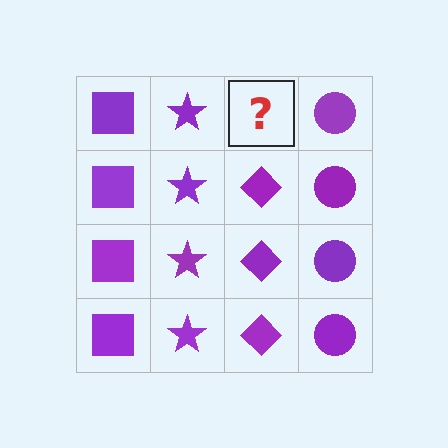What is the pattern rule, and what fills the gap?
The rule is that each column has a consistent shape. The gap should be filled with a purple diamond.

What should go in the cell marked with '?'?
The missing cell should contain a purple diamond.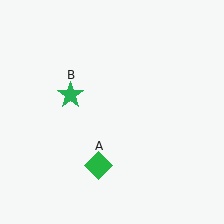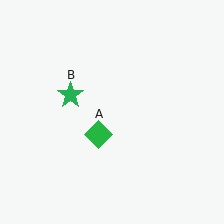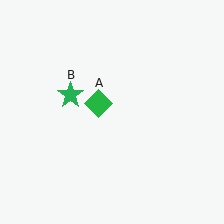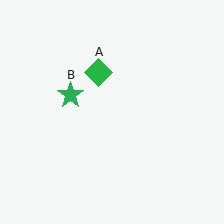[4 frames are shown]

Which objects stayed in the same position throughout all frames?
Green star (object B) remained stationary.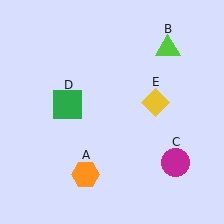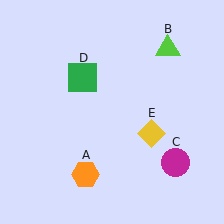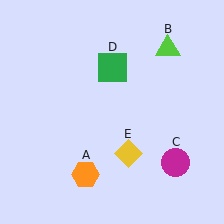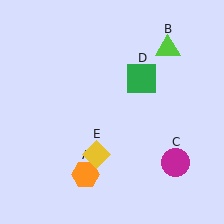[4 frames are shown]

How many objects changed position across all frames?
2 objects changed position: green square (object D), yellow diamond (object E).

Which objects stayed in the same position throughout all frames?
Orange hexagon (object A) and lime triangle (object B) and magenta circle (object C) remained stationary.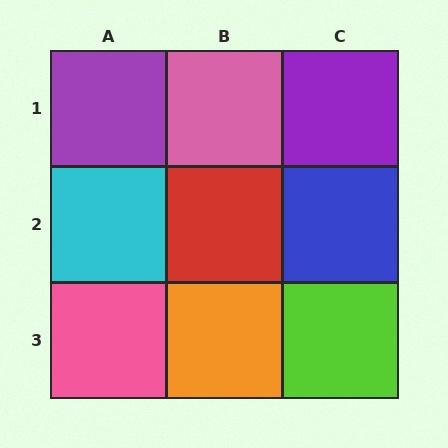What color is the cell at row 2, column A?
Cyan.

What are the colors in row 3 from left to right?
Pink, orange, lime.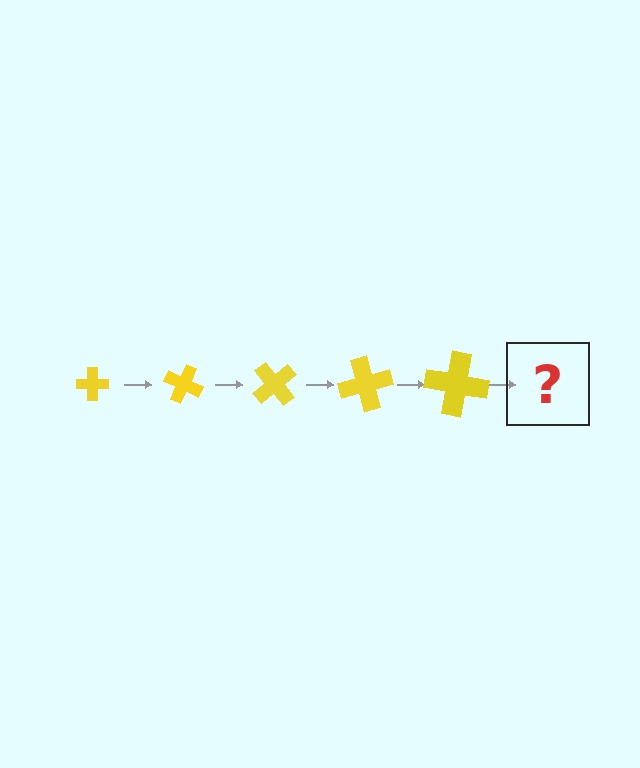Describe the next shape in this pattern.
It should be a cross, larger than the previous one and rotated 125 degrees from the start.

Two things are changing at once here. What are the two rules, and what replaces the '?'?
The two rules are that the cross grows larger each step and it rotates 25 degrees each step. The '?' should be a cross, larger than the previous one and rotated 125 degrees from the start.